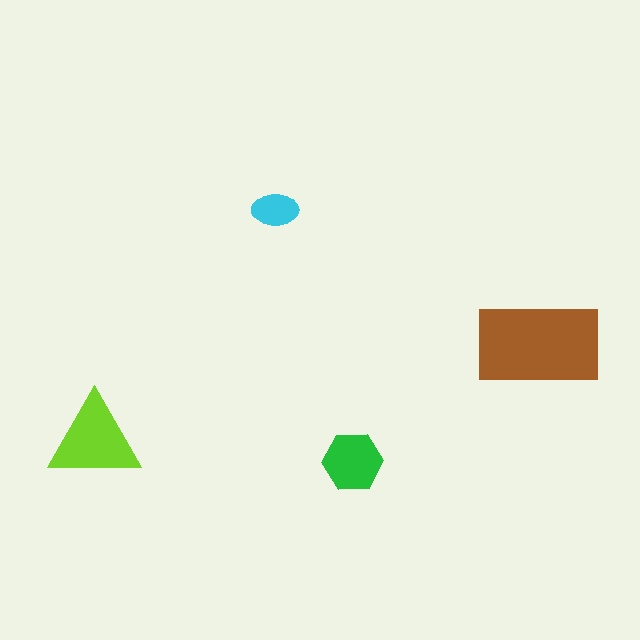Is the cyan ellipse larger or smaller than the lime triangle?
Smaller.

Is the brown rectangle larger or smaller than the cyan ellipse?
Larger.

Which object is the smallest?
The cyan ellipse.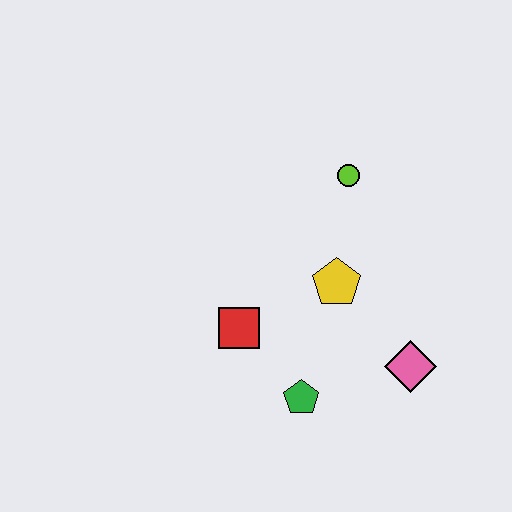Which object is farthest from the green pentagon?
The lime circle is farthest from the green pentagon.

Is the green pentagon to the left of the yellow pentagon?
Yes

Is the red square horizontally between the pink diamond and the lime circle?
No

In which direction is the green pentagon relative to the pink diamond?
The green pentagon is to the left of the pink diamond.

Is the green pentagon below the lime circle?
Yes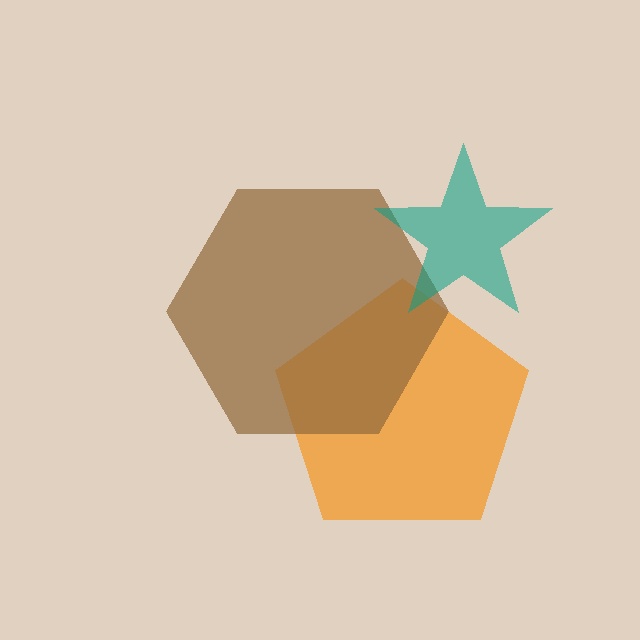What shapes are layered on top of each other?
The layered shapes are: an orange pentagon, a brown hexagon, a teal star.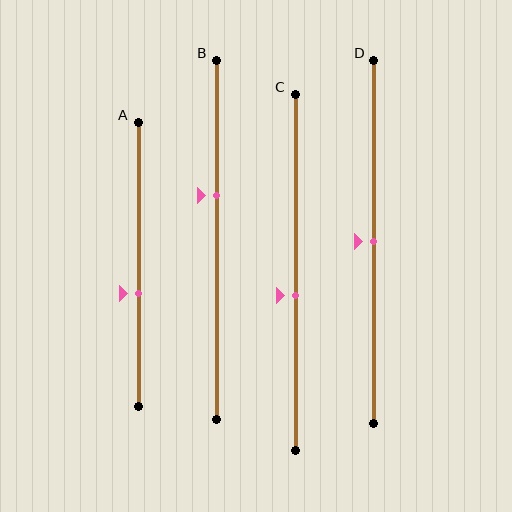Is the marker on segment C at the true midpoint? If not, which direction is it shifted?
No, the marker on segment C is shifted downward by about 6% of the segment length.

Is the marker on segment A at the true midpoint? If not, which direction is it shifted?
No, the marker on segment A is shifted downward by about 10% of the segment length.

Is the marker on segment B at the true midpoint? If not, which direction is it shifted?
No, the marker on segment B is shifted upward by about 12% of the segment length.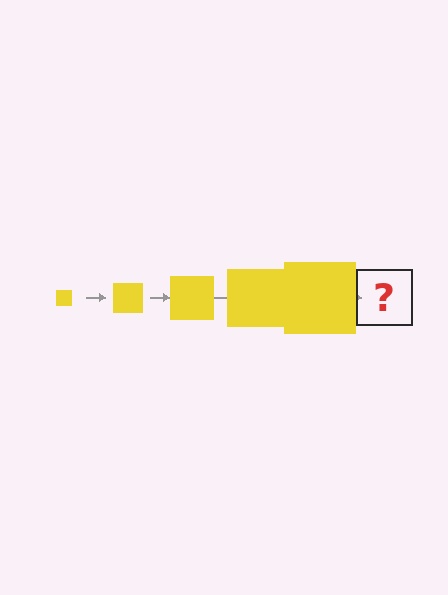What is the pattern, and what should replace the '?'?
The pattern is that the square gets progressively larger each step. The '?' should be a yellow square, larger than the previous one.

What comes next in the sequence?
The next element should be a yellow square, larger than the previous one.